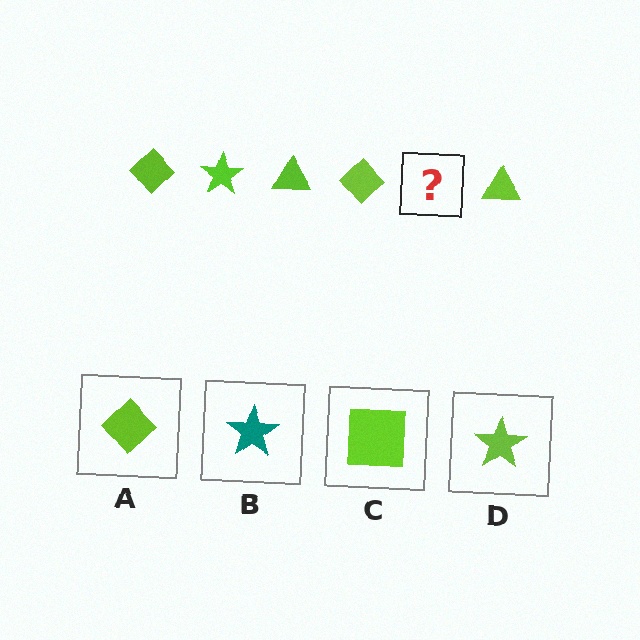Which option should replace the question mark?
Option D.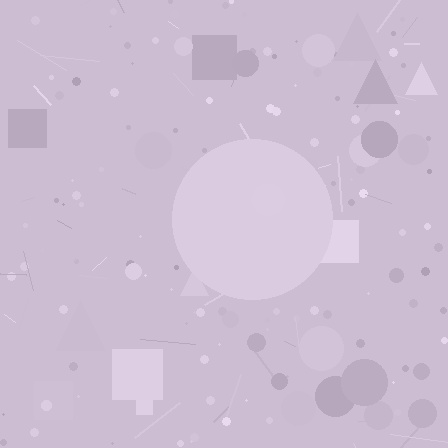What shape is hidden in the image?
A circle is hidden in the image.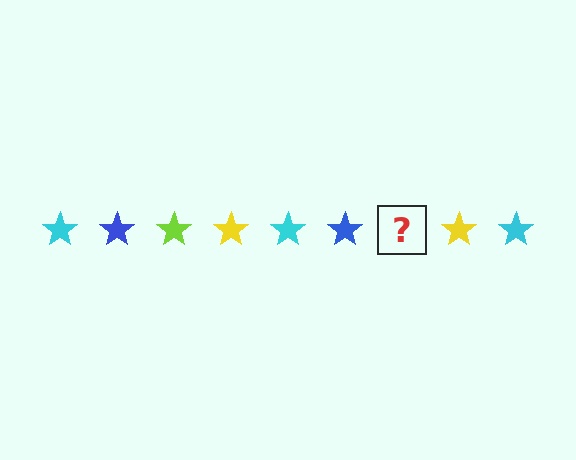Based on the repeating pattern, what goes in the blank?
The blank should be a lime star.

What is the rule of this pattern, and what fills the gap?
The rule is that the pattern cycles through cyan, blue, lime, yellow stars. The gap should be filled with a lime star.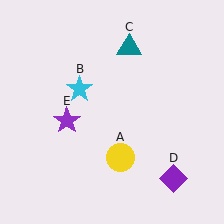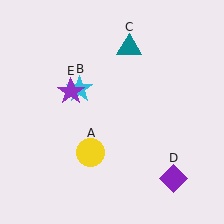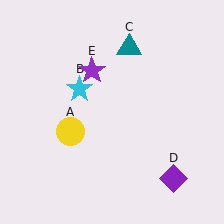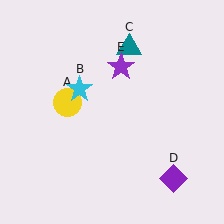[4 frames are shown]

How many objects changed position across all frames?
2 objects changed position: yellow circle (object A), purple star (object E).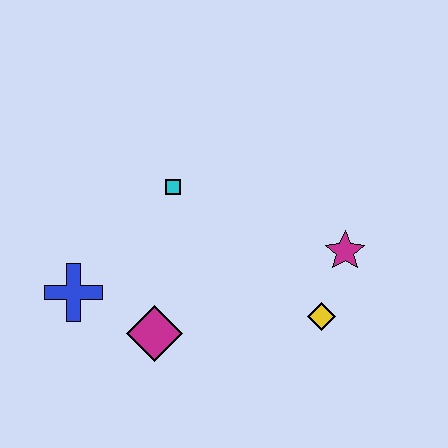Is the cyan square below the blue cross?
No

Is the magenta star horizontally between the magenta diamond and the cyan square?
No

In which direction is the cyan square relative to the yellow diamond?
The cyan square is to the left of the yellow diamond.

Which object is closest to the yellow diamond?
The magenta star is closest to the yellow diamond.